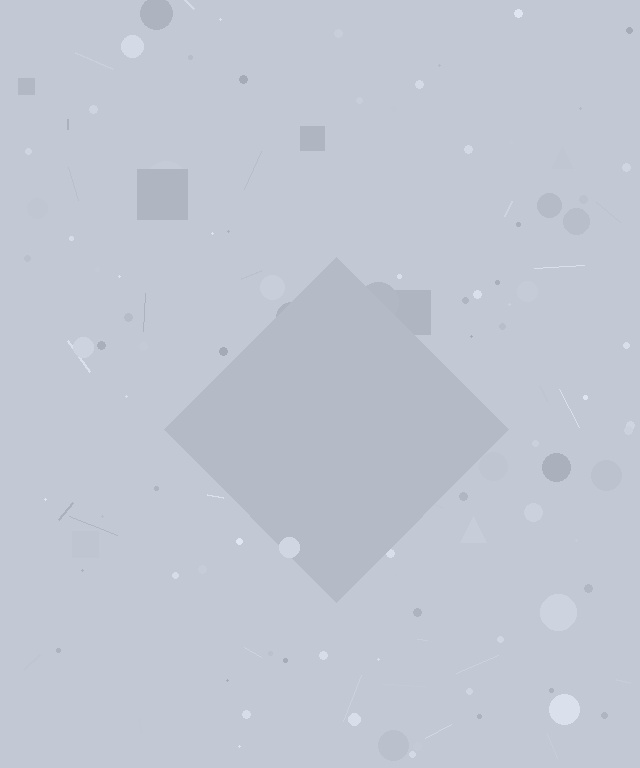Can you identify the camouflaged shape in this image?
The camouflaged shape is a diamond.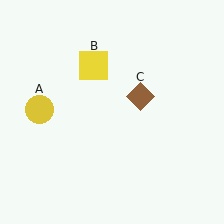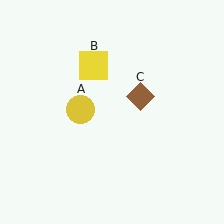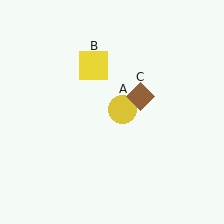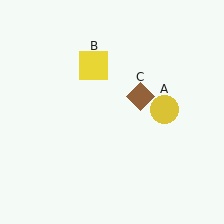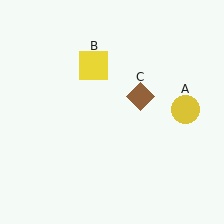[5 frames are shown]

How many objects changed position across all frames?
1 object changed position: yellow circle (object A).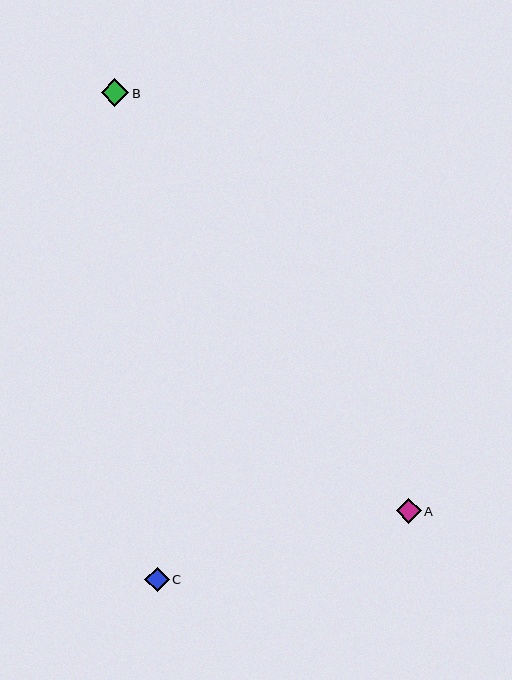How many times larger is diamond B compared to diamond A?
Diamond B is approximately 1.1 times the size of diamond A.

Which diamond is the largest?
Diamond B is the largest with a size of approximately 28 pixels.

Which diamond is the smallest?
Diamond C is the smallest with a size of approximately 25 pixels.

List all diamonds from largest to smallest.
From largest to smallest: B, A, C.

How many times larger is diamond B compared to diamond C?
Diamond B is approximately 1.1 times the size of diamond C.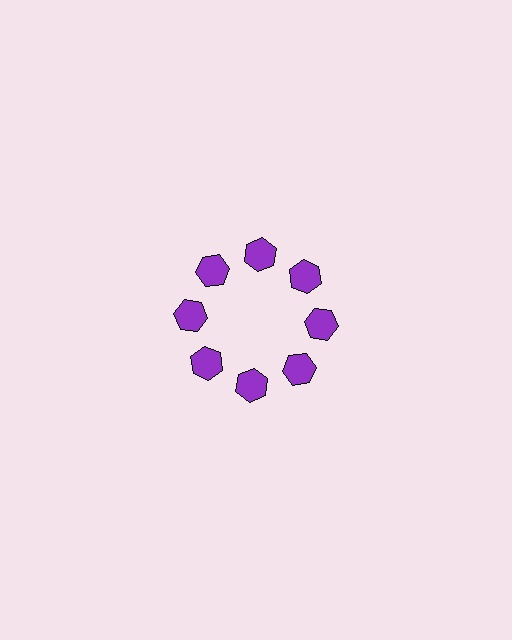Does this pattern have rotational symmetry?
Yes, this pattern has 8-fold rotational symmetry. It looks the same after rotating 45 degrees around the center.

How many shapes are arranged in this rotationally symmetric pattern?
There are 8 shapes, arranged in 8 groups of 1.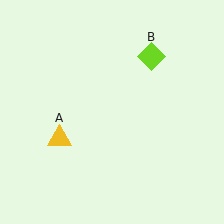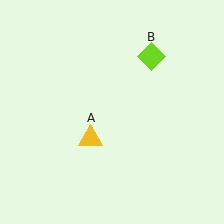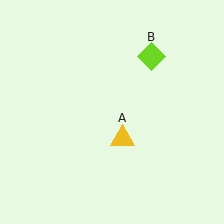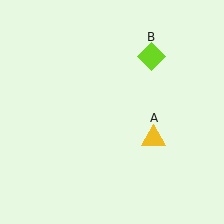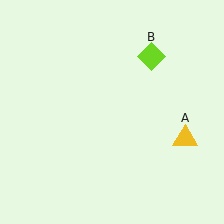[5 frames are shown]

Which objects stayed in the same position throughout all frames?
Lime diamond (object B) remained stationary.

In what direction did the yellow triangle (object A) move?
The yellow triangle (object A) moved right.